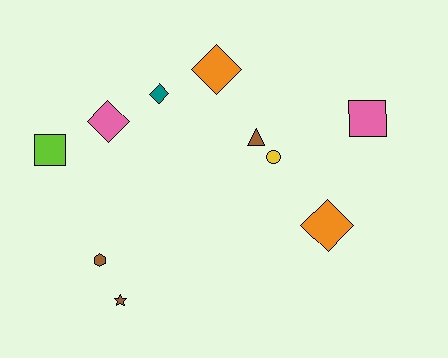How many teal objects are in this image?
There is 1 teal object.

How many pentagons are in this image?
There are no pentagons.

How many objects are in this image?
There are 10 objects.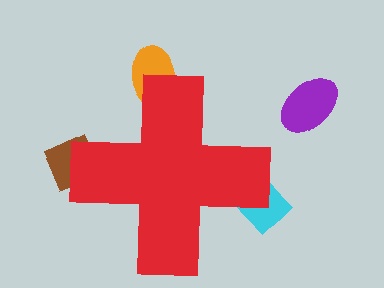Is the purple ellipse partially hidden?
No, the purple ellipse is fully visible.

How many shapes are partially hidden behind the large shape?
3 shapes are partially hidden.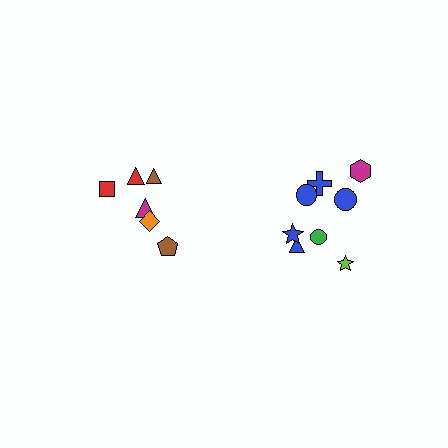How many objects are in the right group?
There are 8 objects.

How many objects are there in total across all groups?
There are 14 objects.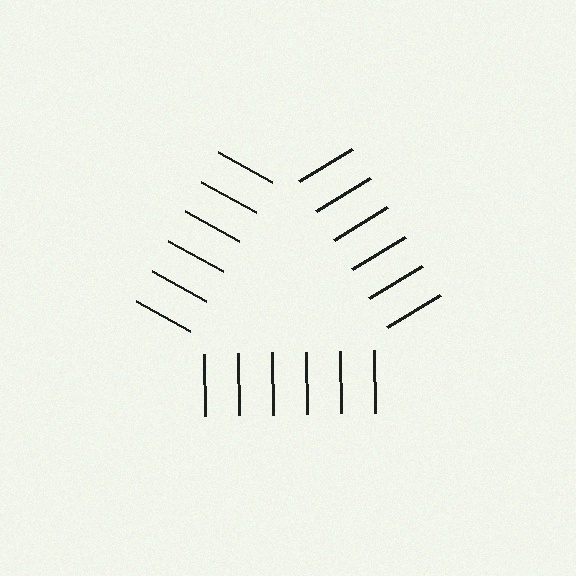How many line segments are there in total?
18 — 6 along each of the 3 edges.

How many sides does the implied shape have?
3 sides — the line-ends trace a triangle.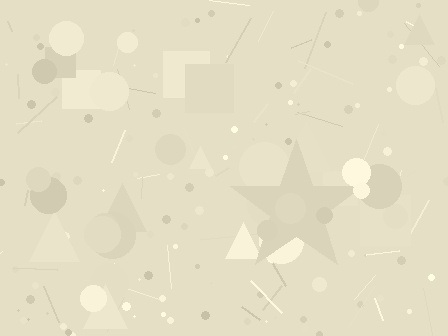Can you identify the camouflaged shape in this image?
The camouflaged shape is a star.